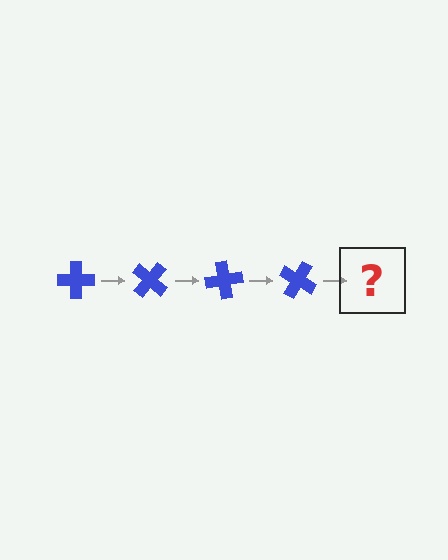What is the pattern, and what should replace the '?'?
The pattern is that the cross rotates 40 degrees each step. The '?' should be a blue cross rotated 160 degrees.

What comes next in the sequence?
The next element should be a blue cross rotated 160 degrees.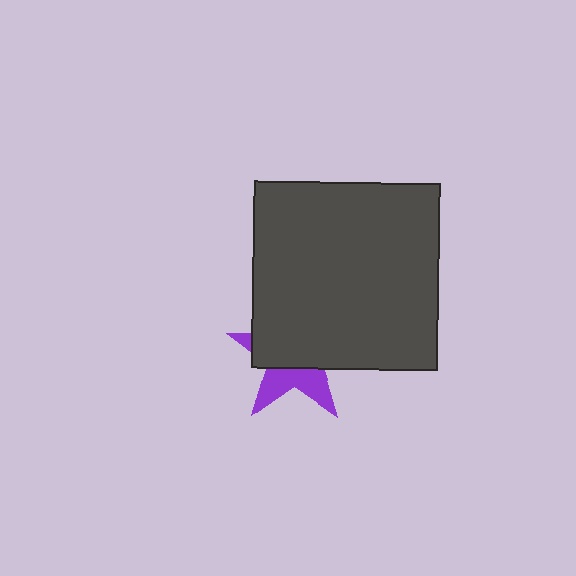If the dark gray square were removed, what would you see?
You would see the complete purple star.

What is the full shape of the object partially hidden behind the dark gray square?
The partially hidden object is a purple star.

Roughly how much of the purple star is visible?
A small part of it is visible (roughly 37%).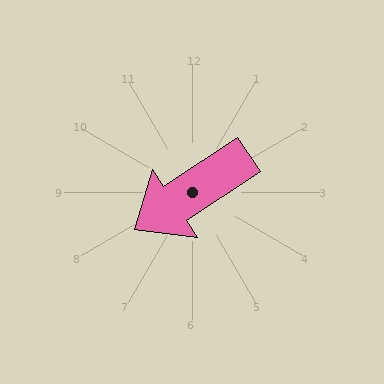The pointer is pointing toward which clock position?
Roughly 8 o'clock.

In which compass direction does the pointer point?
Southwest.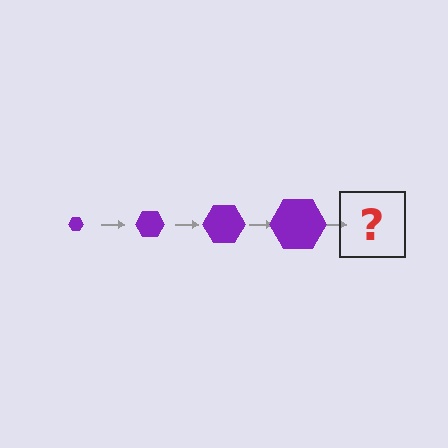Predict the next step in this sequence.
The next step is a purple hexagon, larger than the previous one.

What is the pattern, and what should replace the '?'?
The pattern is that the hexagon gets progressively larger each step. The '?' should be a purple hexagon, larger than the previous one.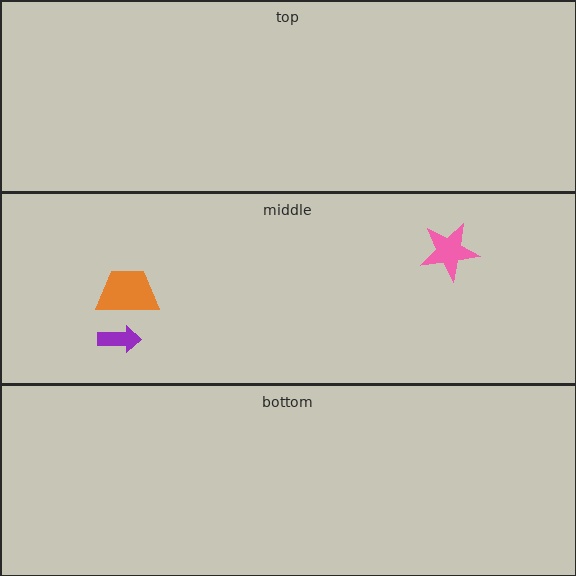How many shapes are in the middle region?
3.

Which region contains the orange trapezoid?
The middle region.